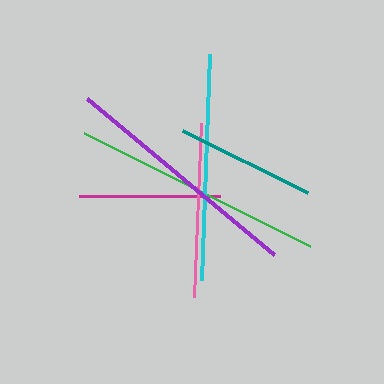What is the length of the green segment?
The green segment is approximately 252 pixels long.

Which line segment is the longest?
The green line is the longest at approximately 252 pixels.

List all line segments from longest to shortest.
From longest to shortest: green, purple, cyan, pink, magenta, teal.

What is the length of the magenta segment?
The magenta segment is approximately 140 pixels long.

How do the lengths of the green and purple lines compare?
The green and purple lines are approximately the same length.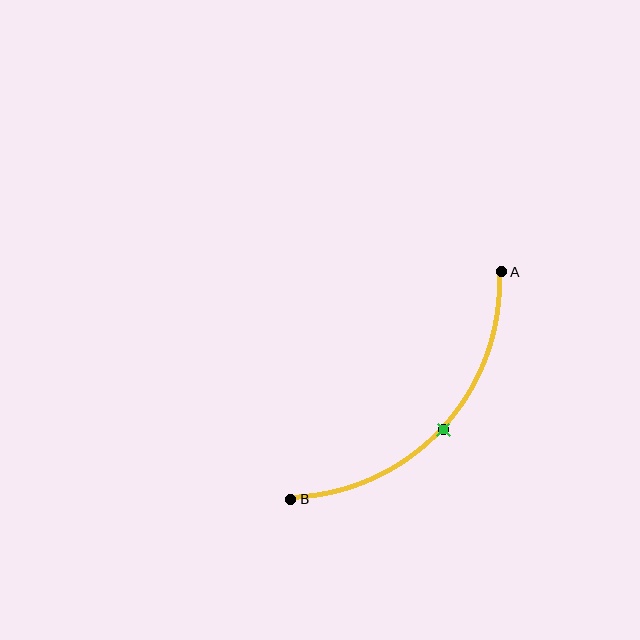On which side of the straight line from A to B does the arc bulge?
The arc bulges below and to the right of the straight line connecting A and B.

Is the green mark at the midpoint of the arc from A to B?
Yes. The green mark lies on the arc at equal arc-length from both A and B — it is the arc midpoint.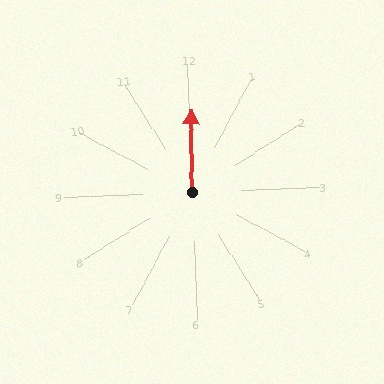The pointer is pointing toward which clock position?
Roughly 12 o'clock.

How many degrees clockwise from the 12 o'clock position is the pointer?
Approximately 2 degrees.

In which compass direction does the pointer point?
North.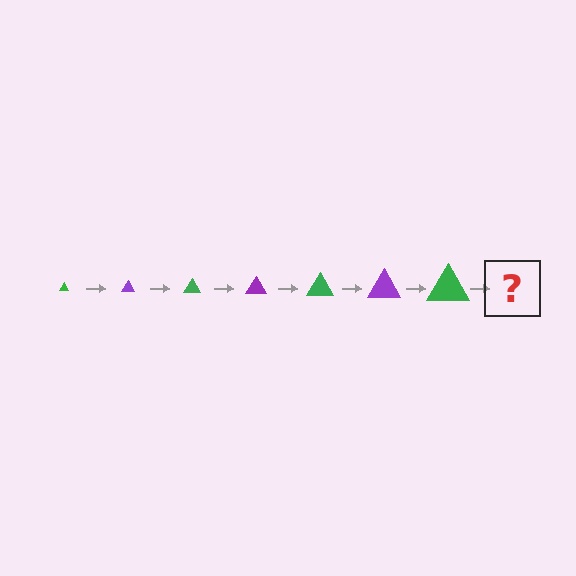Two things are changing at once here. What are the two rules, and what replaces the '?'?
The two rules are that the triangle grows larger each step and the color cycles through green and purple. The '?' should be a purple triangle, larger than the previous one.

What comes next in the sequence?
The next element should be a purple triangle, larger than the previous one.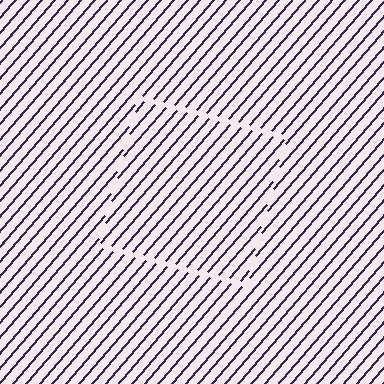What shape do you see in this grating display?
An illusory square. The interior of the shape contains the same grating, shifted by half a period — the contour is defined by the phase discontinuity where line-ends from the inner and outer gratings abut.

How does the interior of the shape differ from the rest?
The interior of the shape contains the same grating, shifted by half a period — the contour is defined by the phase discontinuity where line-ends from the inner and outer gratings abut.